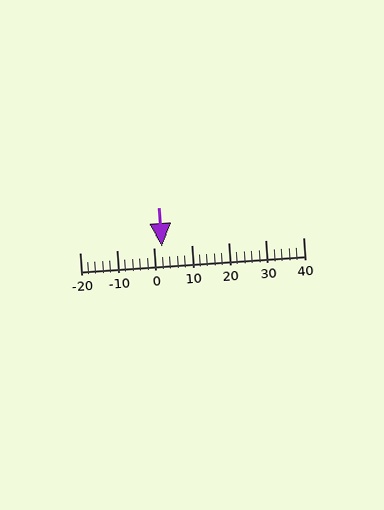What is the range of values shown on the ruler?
The ruler shows values from -20 to 40.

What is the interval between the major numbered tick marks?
The major tick marks are spaced 10 units apart.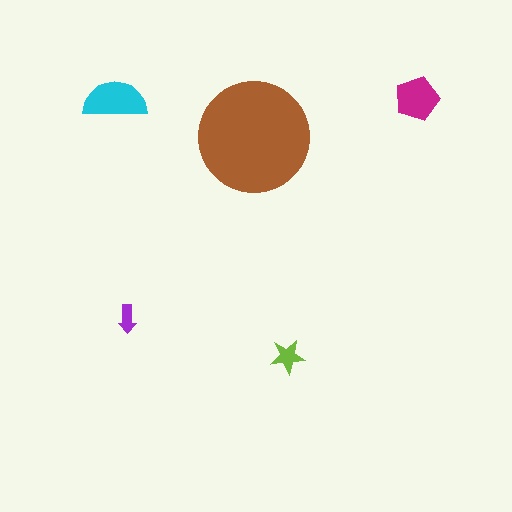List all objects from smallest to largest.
The purple arrow, the lime star, the magenta pentagon, the cyan semicircle, the brown circle.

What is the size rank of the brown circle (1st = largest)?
1st.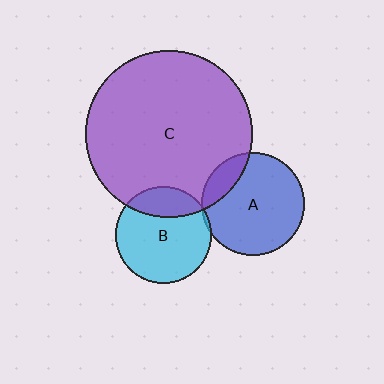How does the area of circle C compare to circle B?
Approximately 3.0 times.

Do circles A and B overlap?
Yes.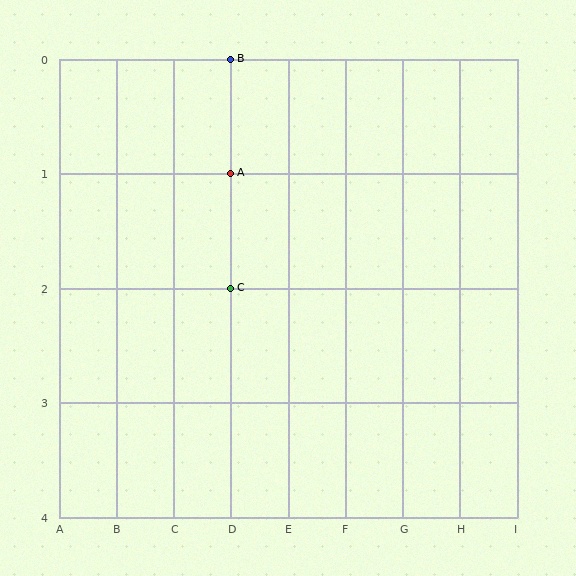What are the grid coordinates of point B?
Point B is at grid coordinates (D, 0).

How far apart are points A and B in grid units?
Points A and B are 1 row apart.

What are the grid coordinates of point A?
Point A is at grid coordinates (D, 1).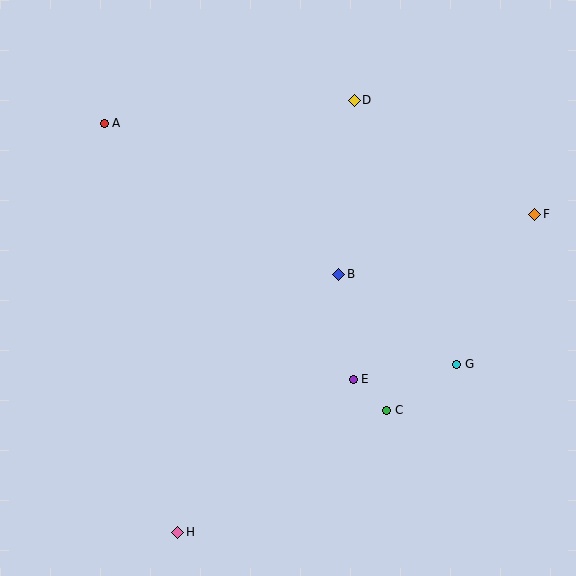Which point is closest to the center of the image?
Point B at (339, 274) is closest to the center.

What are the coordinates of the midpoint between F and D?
The midpoint between F and D is at (444, 157).